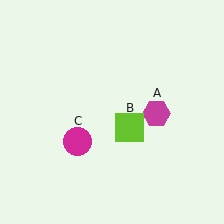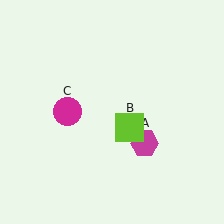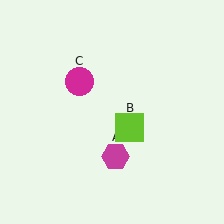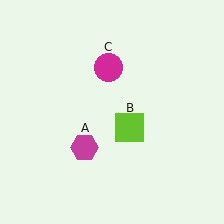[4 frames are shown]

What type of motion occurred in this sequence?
The magenta hexagon (object A), magenta circle (object C) rotated clockwise around the center of the scene.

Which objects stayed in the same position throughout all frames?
Lime square (object B) remained stationary.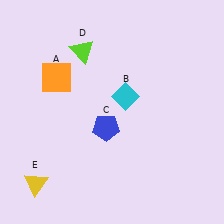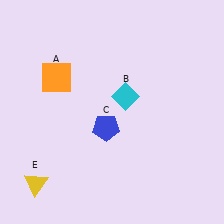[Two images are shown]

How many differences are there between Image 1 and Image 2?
There is 1 difference between the two images.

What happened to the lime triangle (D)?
The lime triangle (D) was removed in Image 2. It was in the top-left area of Image 1.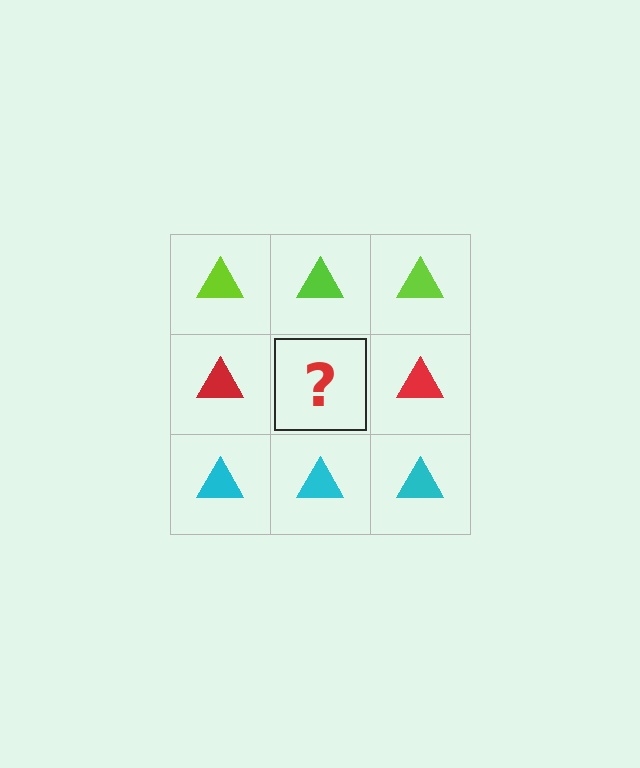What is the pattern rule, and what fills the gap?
The rule is that each row has a consistent color. The gap should be filled with a red triangle.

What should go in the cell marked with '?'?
The missing cell should contain a red triangle.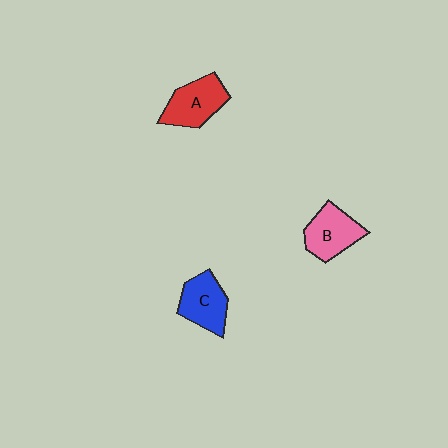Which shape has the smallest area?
Shape C (blue).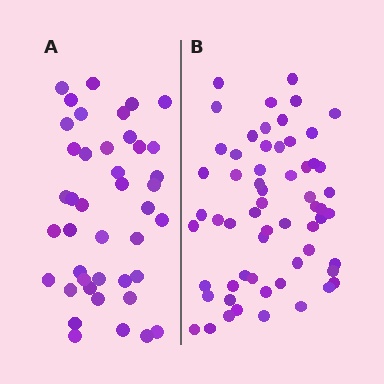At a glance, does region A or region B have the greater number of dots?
Region B (the right region) has more dots.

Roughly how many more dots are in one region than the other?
Region B has approximately 20 more dots than region A.